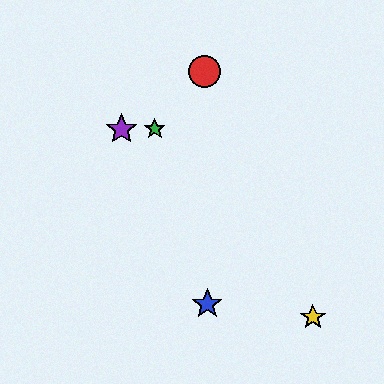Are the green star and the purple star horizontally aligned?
Yes, both are at y≈129.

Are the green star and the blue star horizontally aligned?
No, the green star is at y≈129 and the blue star is at y≈304.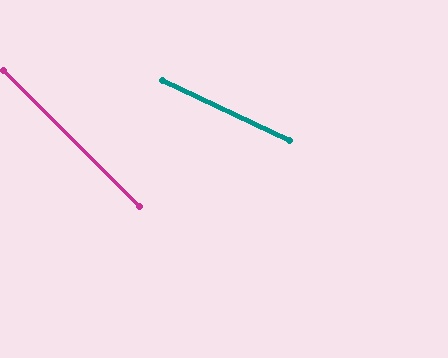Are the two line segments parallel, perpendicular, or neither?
Neither parallel nor perpendicular — they differ by about 20°.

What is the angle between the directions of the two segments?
Approximately 20 degrees.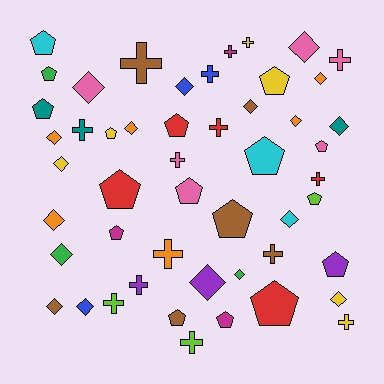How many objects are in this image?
There are 50 objects.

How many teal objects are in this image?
There are 3 teal objects.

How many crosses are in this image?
There are 15 crosses.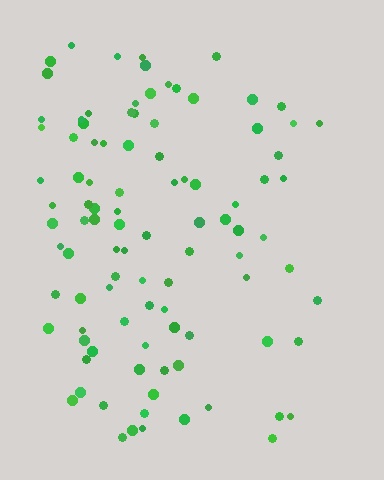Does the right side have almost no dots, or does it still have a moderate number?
Still a moderate number, just noticeably fewer than the left.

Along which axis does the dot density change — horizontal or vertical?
Horizontal.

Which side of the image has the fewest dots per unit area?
The right.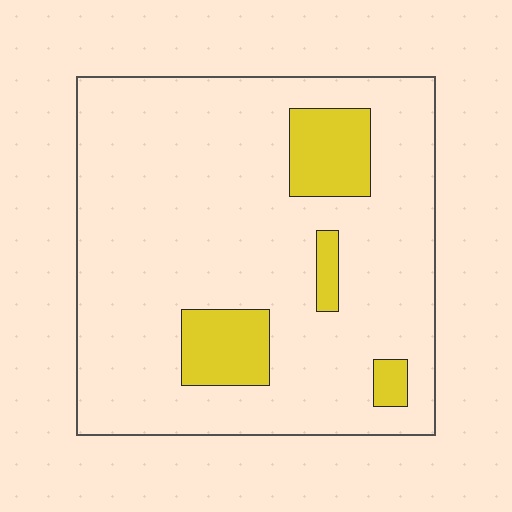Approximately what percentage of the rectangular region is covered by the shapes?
Approximately 15%.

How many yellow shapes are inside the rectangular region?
4.